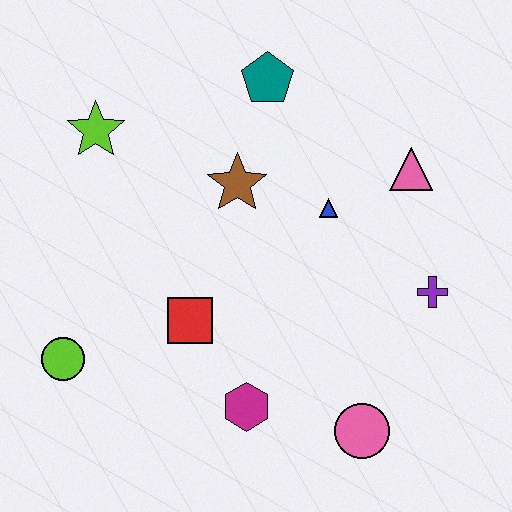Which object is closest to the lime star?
The brown star is closest to the lime star.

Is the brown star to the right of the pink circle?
No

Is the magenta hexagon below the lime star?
Yes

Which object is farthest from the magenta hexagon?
The teal pentagon is farthest from the magenta hexagon.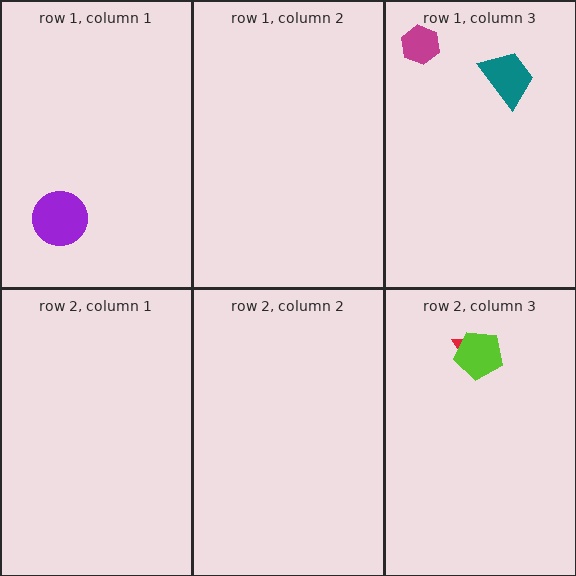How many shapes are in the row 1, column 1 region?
1.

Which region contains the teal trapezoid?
The row 1, column 3 region.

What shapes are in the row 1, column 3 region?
The magenta hexagon, the teal trapezoid.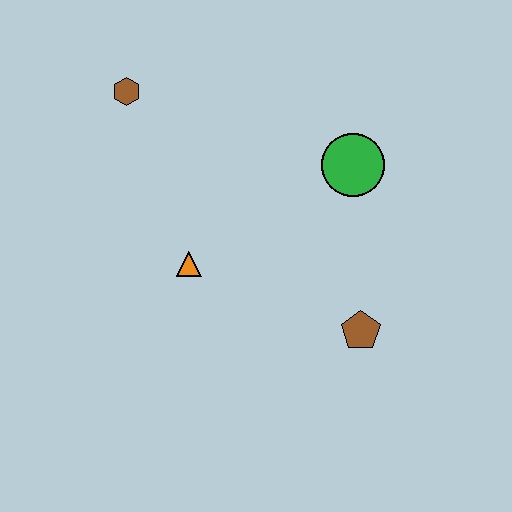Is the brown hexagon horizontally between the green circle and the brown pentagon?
No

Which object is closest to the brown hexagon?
The orange triangle is closest to the brown hexagon.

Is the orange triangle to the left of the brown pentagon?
Yes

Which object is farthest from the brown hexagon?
The brown pentagon is farthest from the brown hexagon.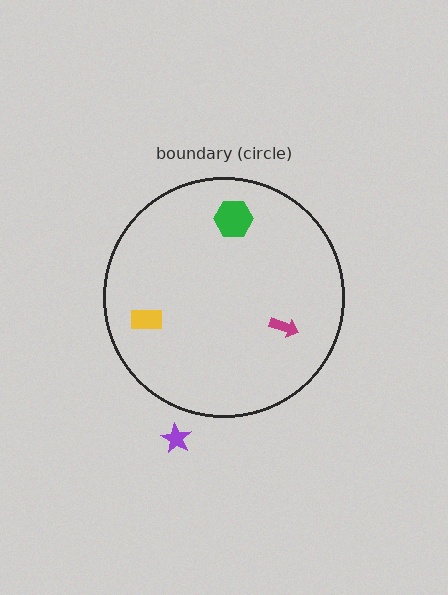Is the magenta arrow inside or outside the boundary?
Inside.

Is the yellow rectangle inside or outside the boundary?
Inside.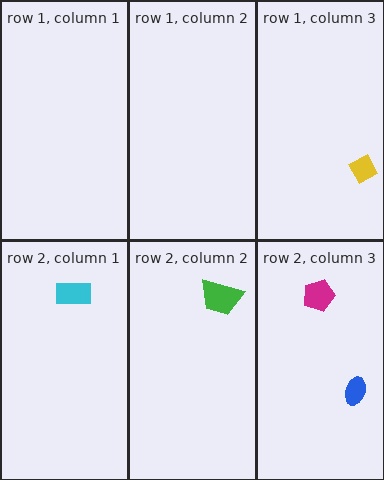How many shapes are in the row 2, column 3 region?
2.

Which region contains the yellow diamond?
The row 1, column 3 region.